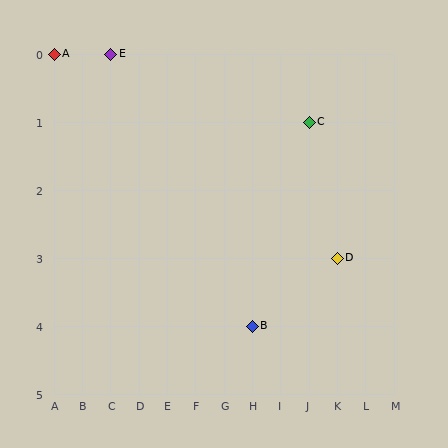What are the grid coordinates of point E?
Point E is at grid coordinates (C, 0).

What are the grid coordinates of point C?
Point C is at grid coordinates (J, 1).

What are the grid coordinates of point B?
Point B is at grid coordinates (H, 4).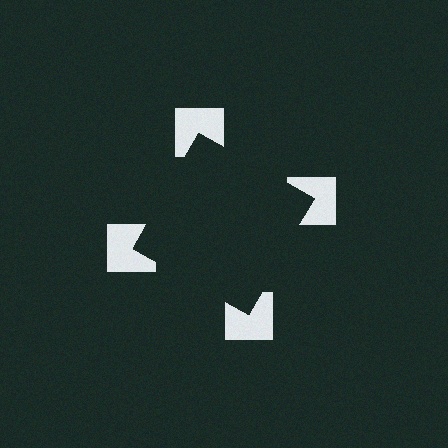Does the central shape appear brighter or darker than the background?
It typically appears slightly darker than the background, even though no actual brightness change is drawn.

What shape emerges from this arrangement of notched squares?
An illusory square — its edges are inferred from the aligned wedge cuts in the notched squares, not physically drawn.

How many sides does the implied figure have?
4 sides.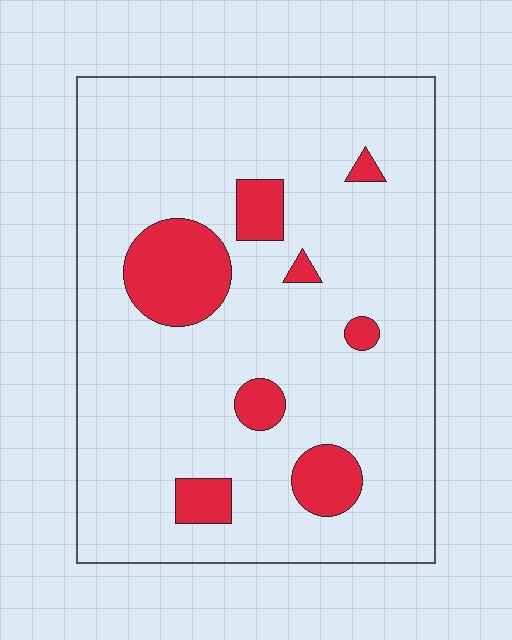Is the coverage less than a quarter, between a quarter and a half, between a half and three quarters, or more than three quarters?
Less than a quarter.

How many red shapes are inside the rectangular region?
8.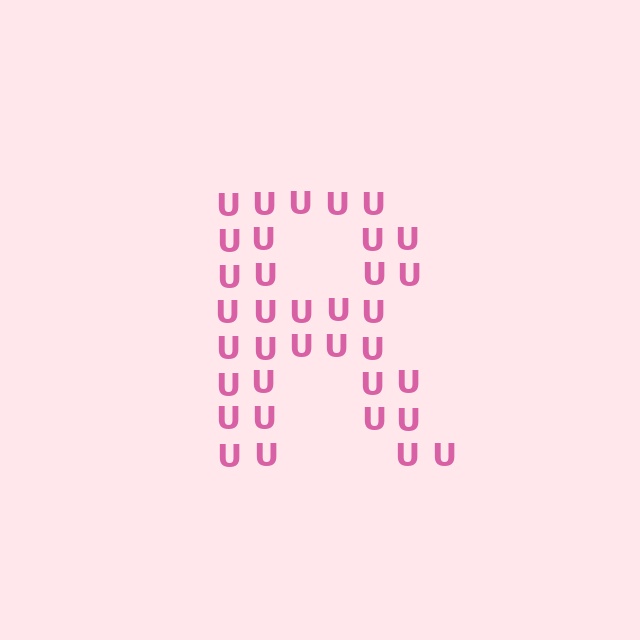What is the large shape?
The large shape is the letter R.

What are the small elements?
The small elements are letter U's.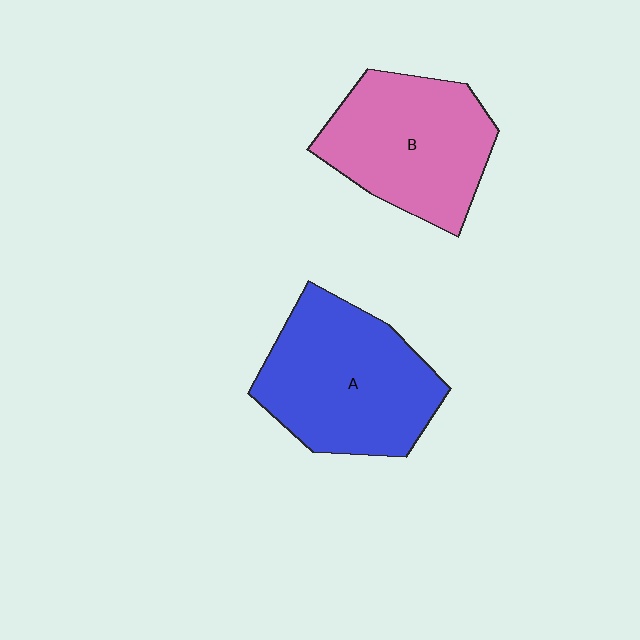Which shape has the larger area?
Shape A (blue).